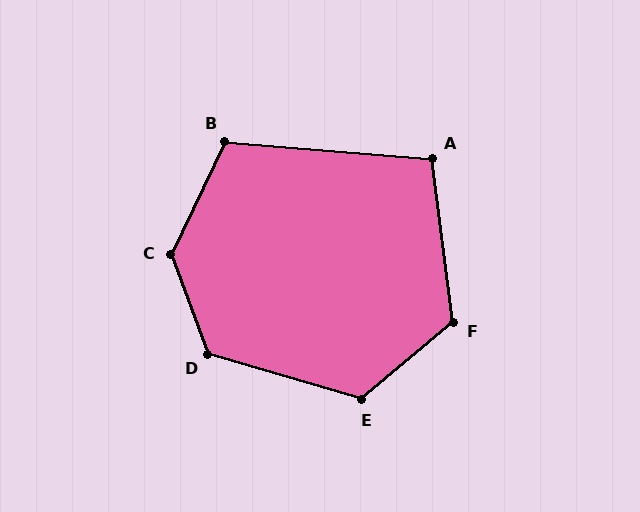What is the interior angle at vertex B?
Approximately 111 degrees (obtuse).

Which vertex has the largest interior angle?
C, at approximately 134 degrees.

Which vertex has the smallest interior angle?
A, at approximately 102 degrees.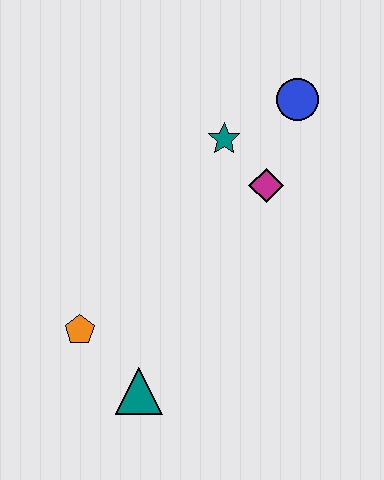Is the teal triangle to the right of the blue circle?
No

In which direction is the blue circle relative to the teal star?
The blue circle is to the right of the teal star.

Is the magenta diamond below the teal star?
Yes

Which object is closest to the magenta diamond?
The teal star is closest to the magenta diamond.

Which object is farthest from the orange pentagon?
The blue circle is farthest from the orange pentagon.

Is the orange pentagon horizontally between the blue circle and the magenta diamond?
No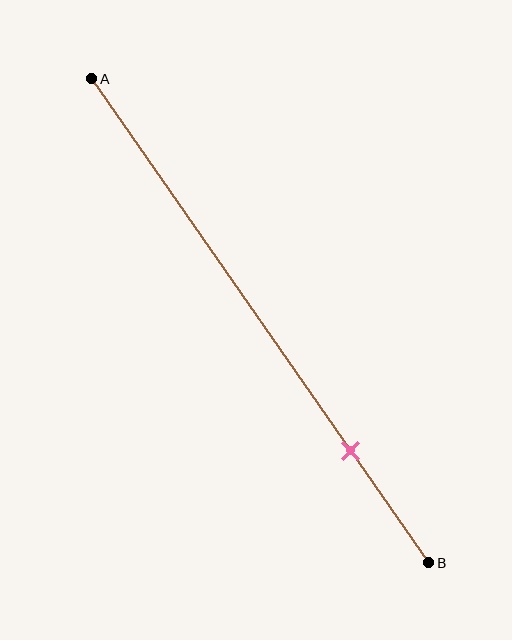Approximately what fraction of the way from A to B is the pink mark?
The pink mark is approximately 75% of the way from A to B.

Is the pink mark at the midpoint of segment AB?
No, the mark is at about 75% from A, not at the 50% midpoint.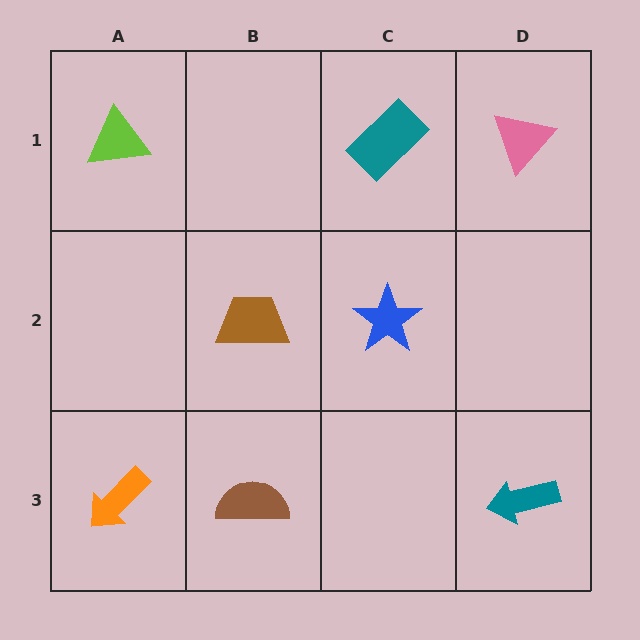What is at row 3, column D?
A teal arrow.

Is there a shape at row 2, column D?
No, that cell is empty.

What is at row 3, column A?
An orange arrow.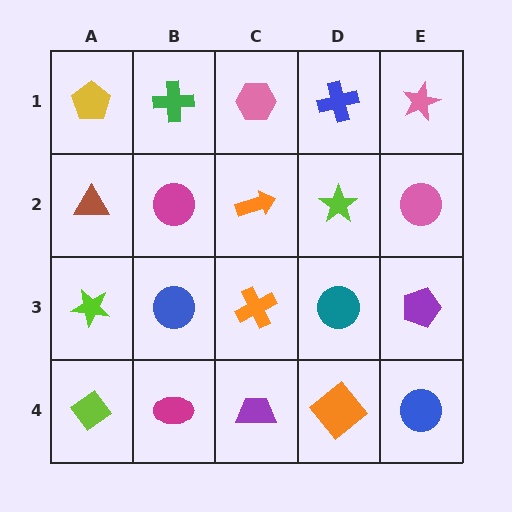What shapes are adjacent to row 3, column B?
A magenta circle (row 2, column B), a magenta ellipse (row 4, column B), a lime star (row 3, column A), an orange cross (row 3, column C).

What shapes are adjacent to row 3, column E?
A pink circle (row 2, column E), a blue circle (row 4, column E), a teal circle (row 3, column D).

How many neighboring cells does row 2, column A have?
3.